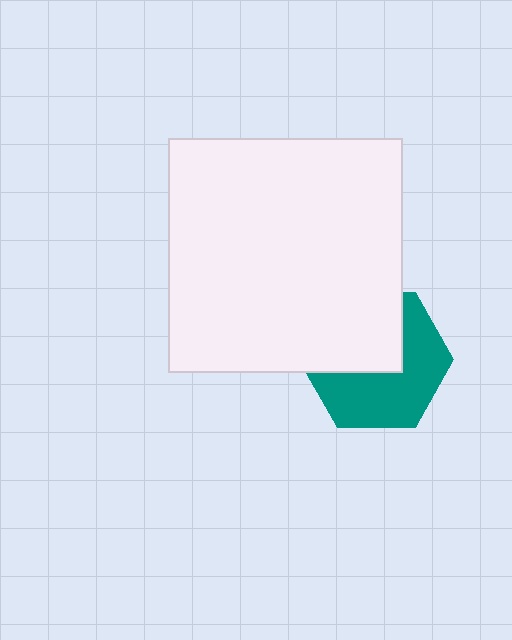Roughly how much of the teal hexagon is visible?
About half of it is visible (roughly 55%).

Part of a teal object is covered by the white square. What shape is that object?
It is a hexagon.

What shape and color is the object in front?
The object in front is a white square.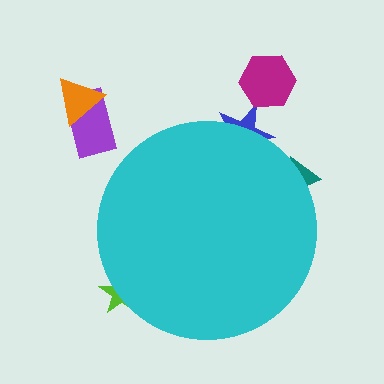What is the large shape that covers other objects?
A cyan circle.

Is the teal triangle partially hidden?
Yes, the teal triangle is partially hidden behind the cyan circle.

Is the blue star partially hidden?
Yes, the blue star is partially hidden behind the cyan circle.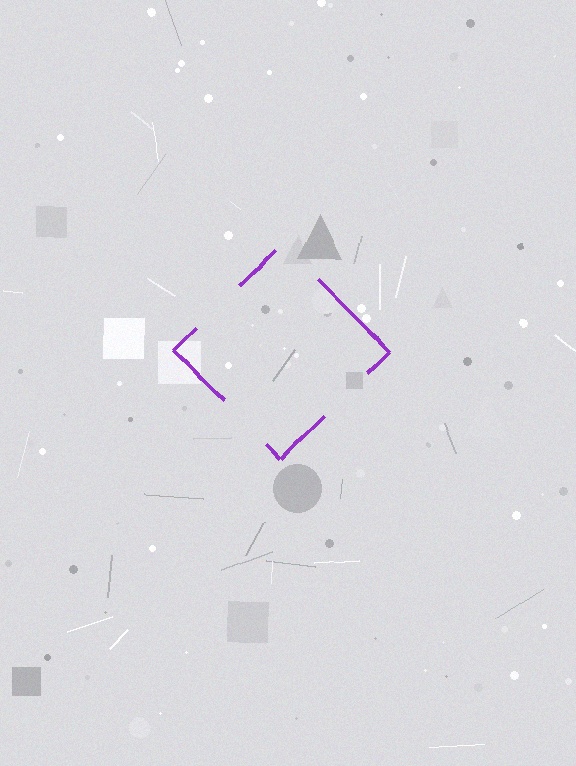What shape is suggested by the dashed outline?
The dashed outline suggests a diamond.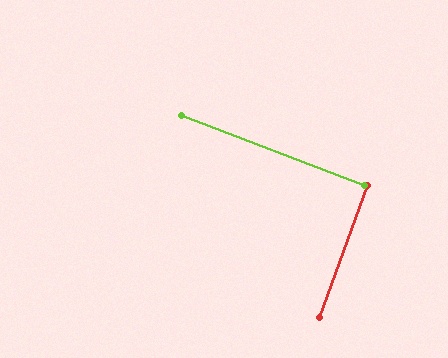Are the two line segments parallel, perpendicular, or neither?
Perpendicular — they meet at approximately 89°.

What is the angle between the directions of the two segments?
Approximately 89 degrees.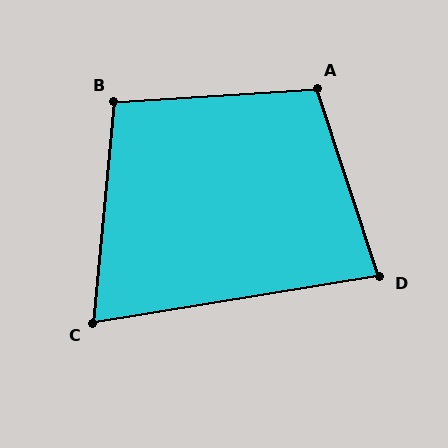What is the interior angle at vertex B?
Approximately 99 degrees (obtuse).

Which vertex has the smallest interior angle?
C, at approximately 75 degrees.